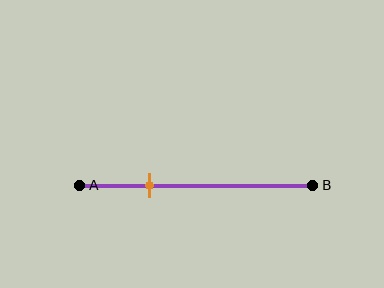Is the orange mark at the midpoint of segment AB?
No, the mark is at about 30% from A, not at the 50% midpoint.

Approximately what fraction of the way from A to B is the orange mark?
The orange mark is approximately 30% of the way from A to B.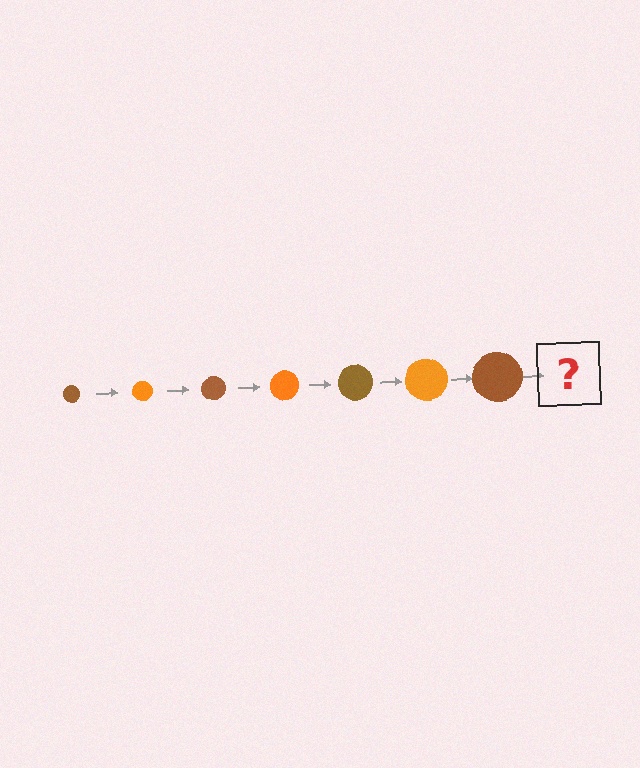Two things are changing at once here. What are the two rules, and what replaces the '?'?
The two rules are that the circle grows larger each step and the color cycles through brown and orange. The '?' should be an orange circle, larger than the previous one.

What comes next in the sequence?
The next element should be an orange circle, larger than the previous one.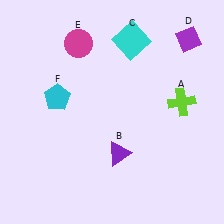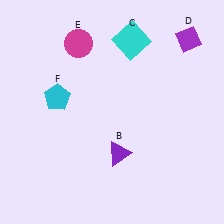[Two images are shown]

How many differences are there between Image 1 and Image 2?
There is 1 difference between the two images.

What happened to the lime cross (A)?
The lime cross (A) was removed in Image 2. It was in the top-right area of Image 1.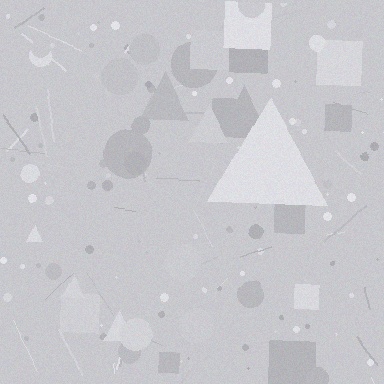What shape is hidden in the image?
A triangle is hidden in the image.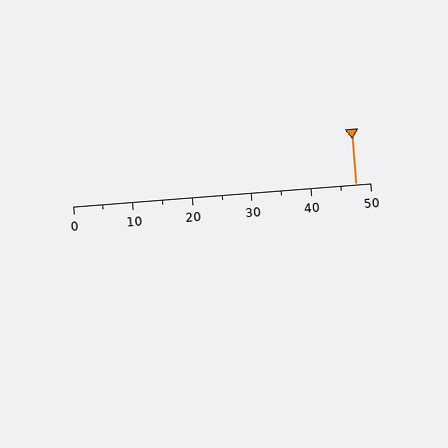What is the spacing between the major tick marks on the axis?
The major ticks are spaced 10 apart.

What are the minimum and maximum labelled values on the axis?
The axis runs from 0 to 50.